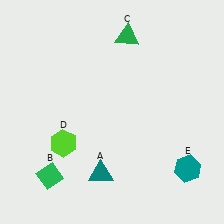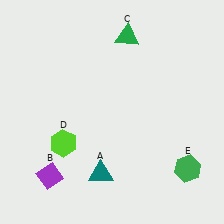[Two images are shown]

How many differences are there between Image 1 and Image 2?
There are 2 differences between the two images.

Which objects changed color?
B changed from green to purple. E changed from teal to green.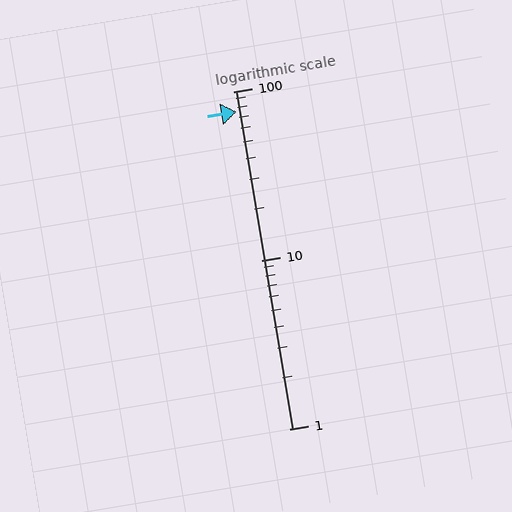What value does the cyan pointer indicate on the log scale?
The pointer indicates approximately 76.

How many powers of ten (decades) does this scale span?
The scale spans 2 decades, from 1 to 100.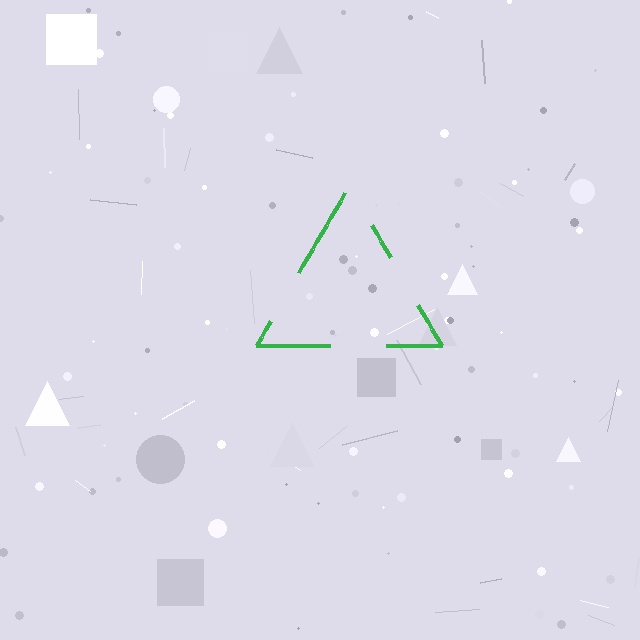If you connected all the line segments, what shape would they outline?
They would outline a triangle.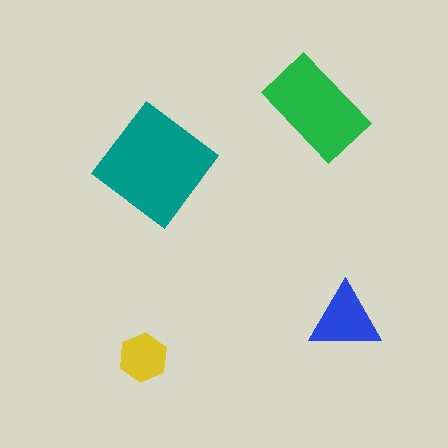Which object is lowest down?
The yellow hexagon is bottommost.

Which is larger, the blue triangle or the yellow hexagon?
The blue triangle.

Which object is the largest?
The teal diamond.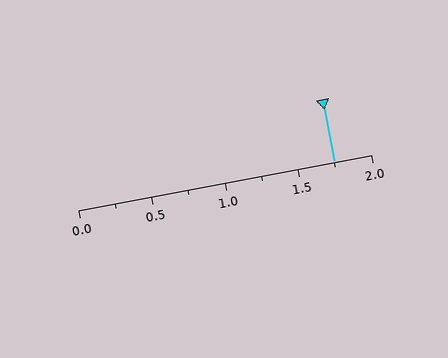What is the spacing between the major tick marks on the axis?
The major ticks are spaced 0.5 apart.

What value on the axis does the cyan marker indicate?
The marker indicates approximately 1.75.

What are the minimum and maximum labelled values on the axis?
The axis runs from 0.0 to 2.0.